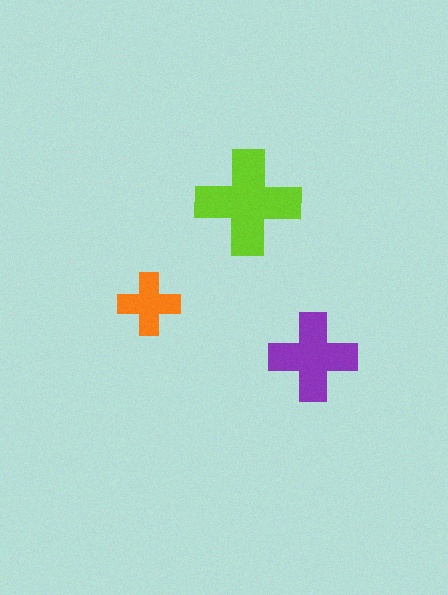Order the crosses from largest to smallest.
the lime one, the purple one, the orange one.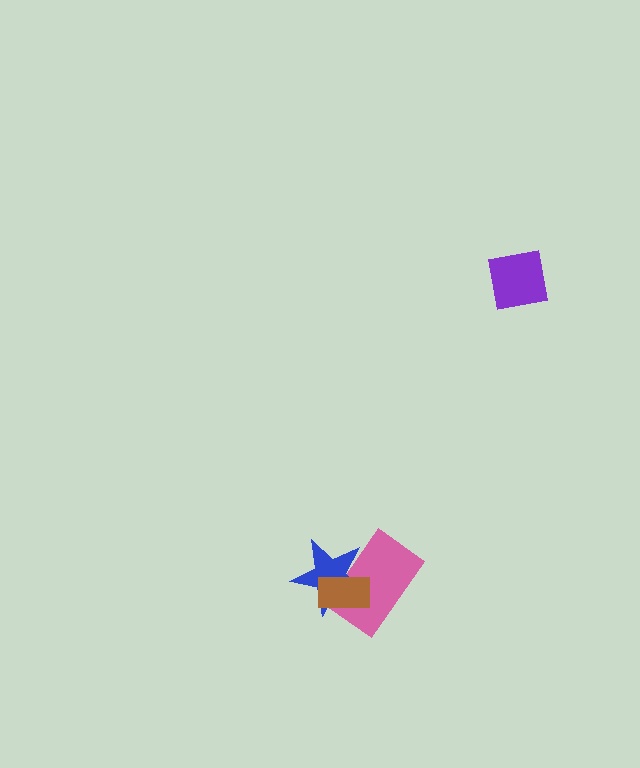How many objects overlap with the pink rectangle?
2 objects overlap with the pink rectangle.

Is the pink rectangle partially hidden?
Yes, it is partially covered by another shape.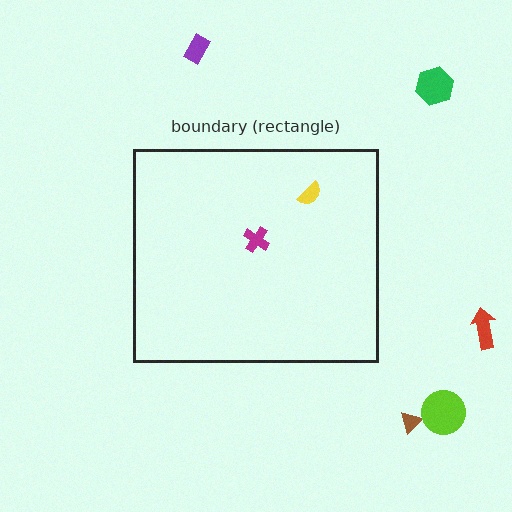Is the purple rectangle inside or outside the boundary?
Outside.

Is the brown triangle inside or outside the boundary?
Outside.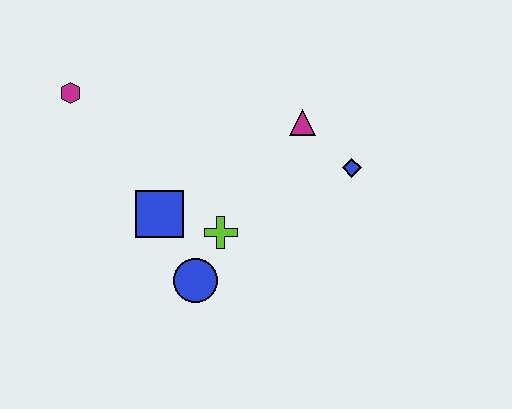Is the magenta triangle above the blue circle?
Yes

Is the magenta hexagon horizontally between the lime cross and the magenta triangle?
No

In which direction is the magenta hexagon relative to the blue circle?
The magenta hexagon is above the blue circle.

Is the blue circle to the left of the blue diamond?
Yes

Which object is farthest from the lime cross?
The magenta hexagon is farthest from the lime cross.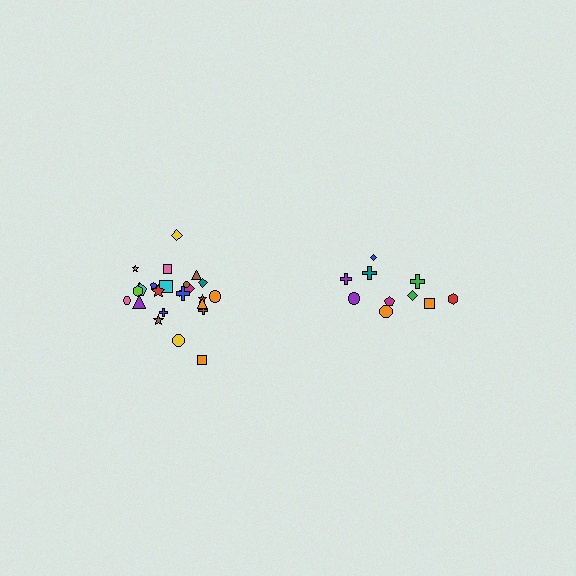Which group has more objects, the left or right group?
The left group.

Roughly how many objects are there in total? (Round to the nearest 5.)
Roughly 35 objects in total.